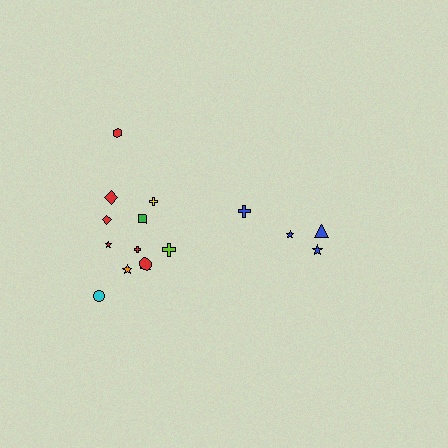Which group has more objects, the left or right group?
The left group.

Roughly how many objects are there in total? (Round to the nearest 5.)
Roughly 15 objects in total.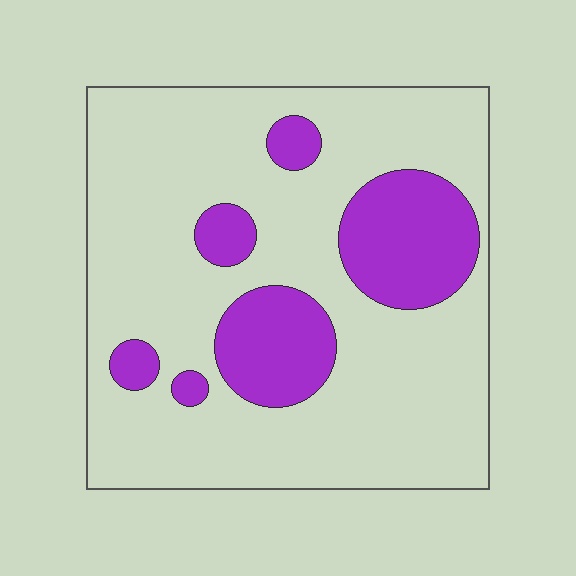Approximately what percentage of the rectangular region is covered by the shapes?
Approximately 20%.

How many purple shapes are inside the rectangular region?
6.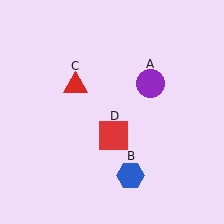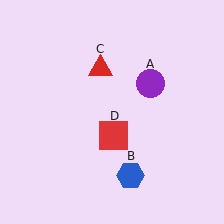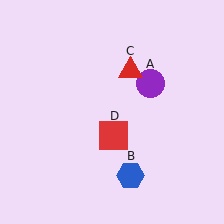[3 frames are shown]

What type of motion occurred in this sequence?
The red triangle (object C) rotated clockwise around the center of the scene.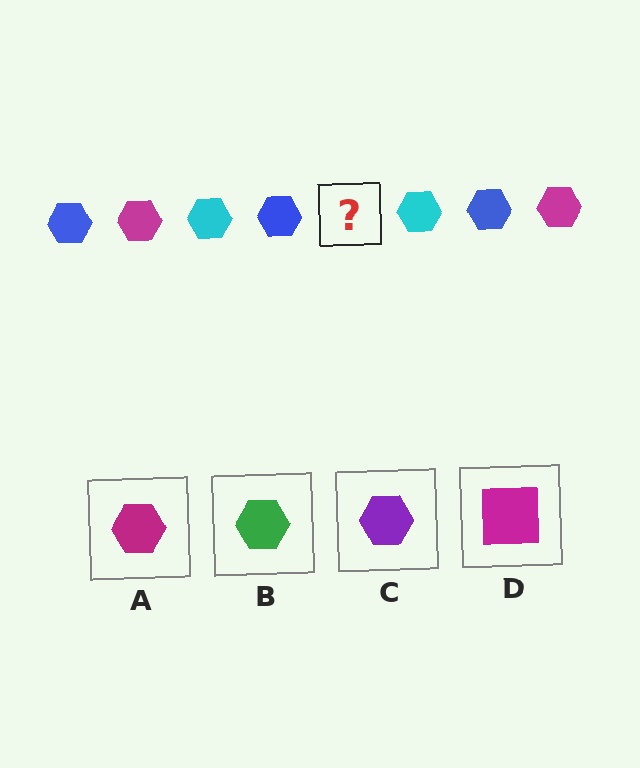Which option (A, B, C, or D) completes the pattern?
A.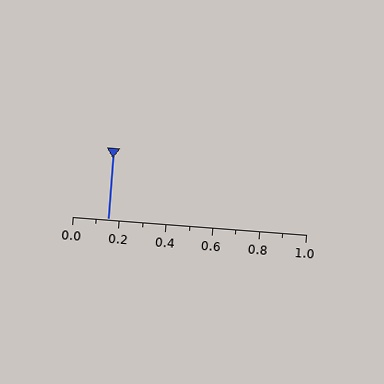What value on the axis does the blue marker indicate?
The marker indicates approximately 0.15.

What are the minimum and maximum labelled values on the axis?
The axis runs from 0.0 to 1.0.